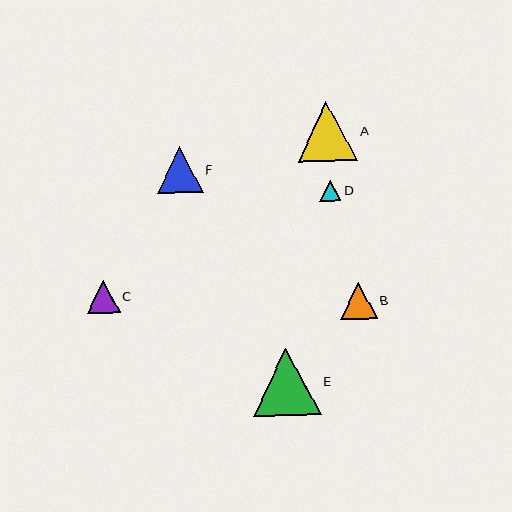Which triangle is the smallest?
Triangle D is the smallest with a size of approximately 21 pixels.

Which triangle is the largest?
Triangle E is the largest with a size of approximately 68 pixels.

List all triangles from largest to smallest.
From largest to smallest: E, A, F, B, C, D.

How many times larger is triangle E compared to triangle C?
Triangle E is approximately 2.1 times the size of triangle C.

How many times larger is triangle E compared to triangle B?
Triangle E is approximately 1.8 times the size of triangle B.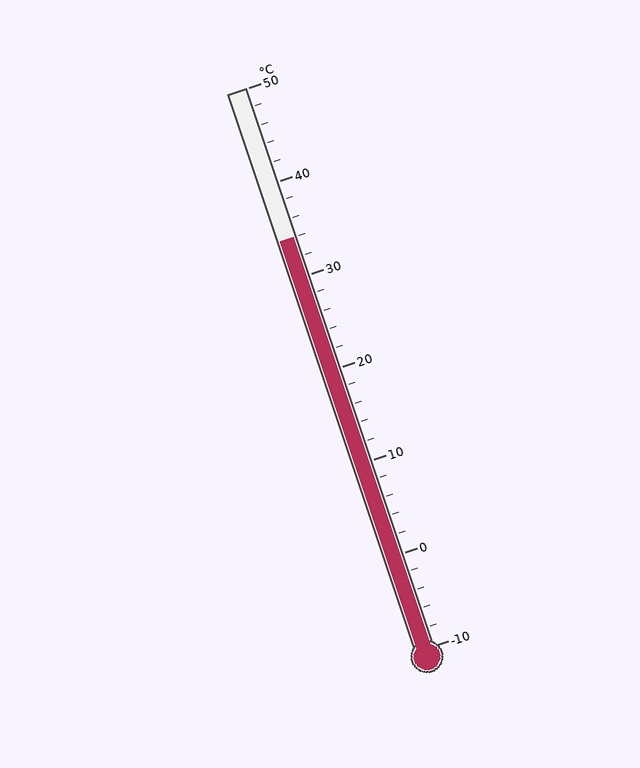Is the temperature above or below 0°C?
The temperature is above 0°C.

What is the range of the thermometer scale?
The thermometer scale ranges from -10°C to 50°C.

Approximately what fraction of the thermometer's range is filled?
The thermometer is filled to approximately 75% of its range.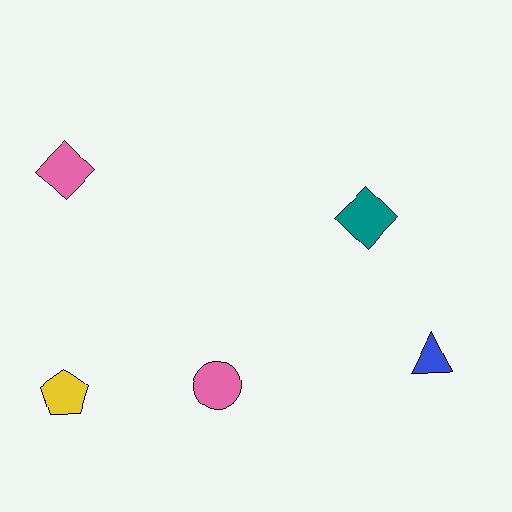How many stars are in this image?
There are no stars.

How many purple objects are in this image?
There are no purple objects.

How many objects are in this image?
There are 5 objects.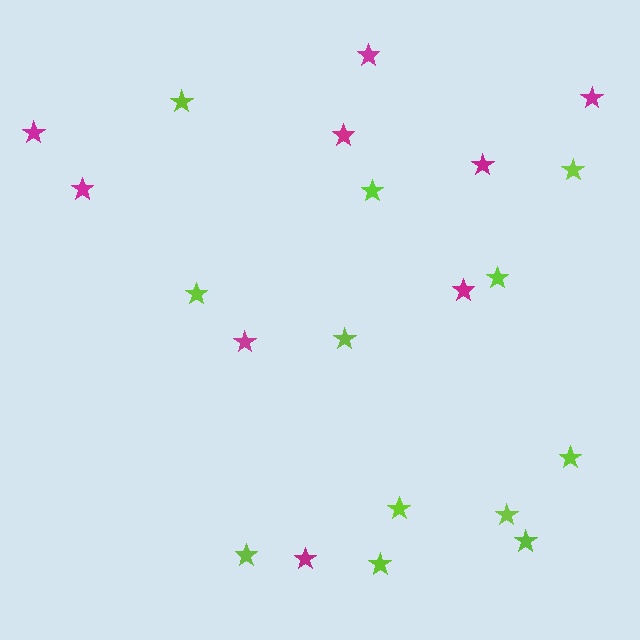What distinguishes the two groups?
There are 2 groups: one group of lime stars (12) and one group of magenta stars (9).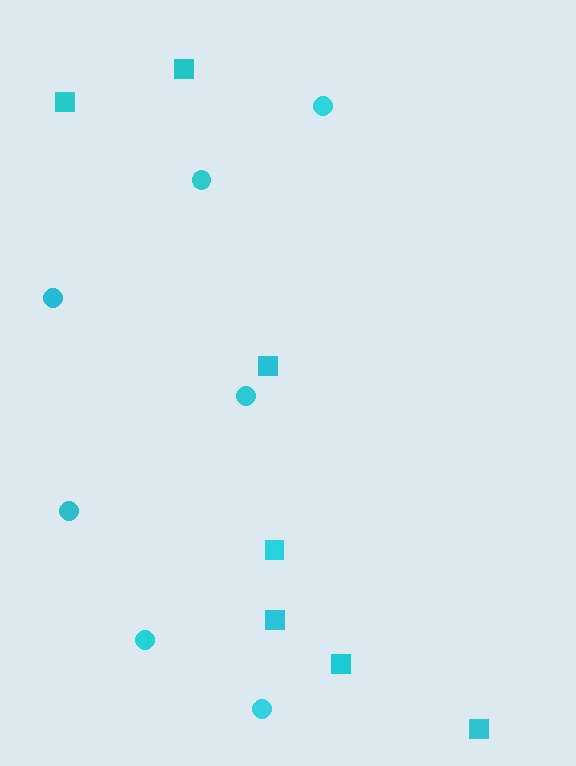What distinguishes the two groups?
There are 2 groups: one group of circles (7) and one group of squares (7).